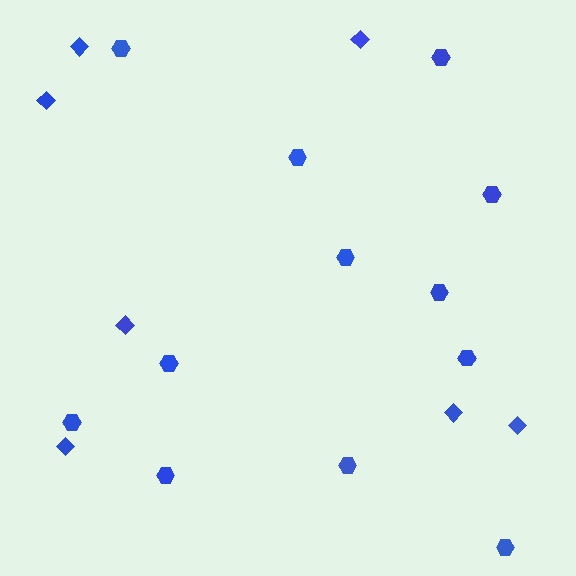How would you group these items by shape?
There are 2 groups: one group of hexagons (12) and one group of diamonds (7).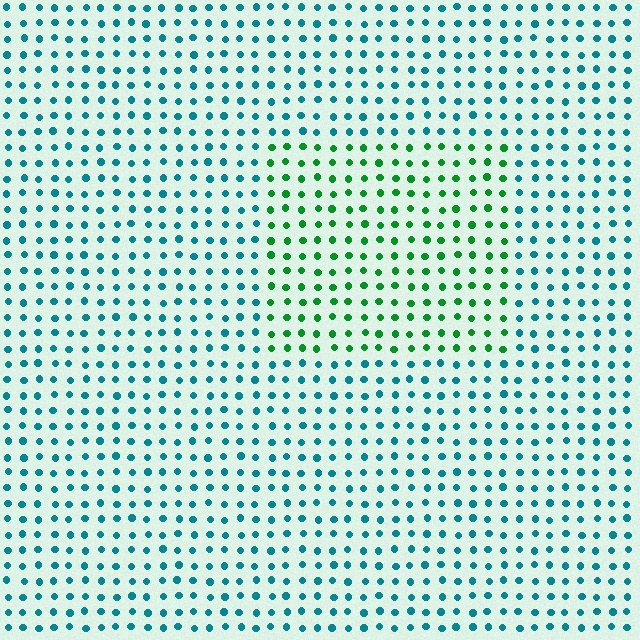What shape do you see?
I see a rectangle.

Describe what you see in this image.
The image is filled with small teal elements in a uniform arrangement. A rectangle-shaped region is visible where the elements are tinted to a slightly different hue, forming a subtle color boundary.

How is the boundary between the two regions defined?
The boundary is defined purely by a slight shift in hue (about 52 degrees). Spacing, size, and orientation are identical on both sides.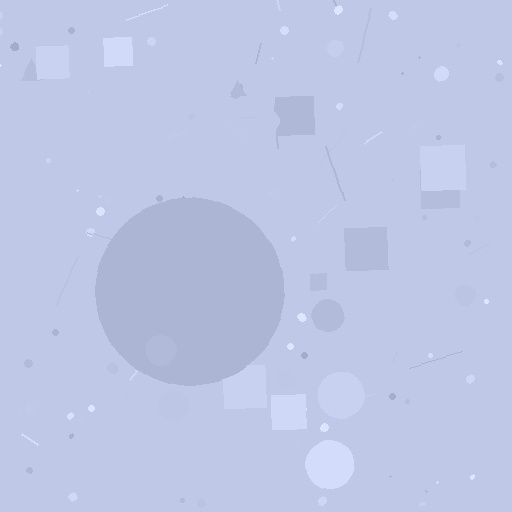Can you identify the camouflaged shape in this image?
The camouflaged shape is a circle.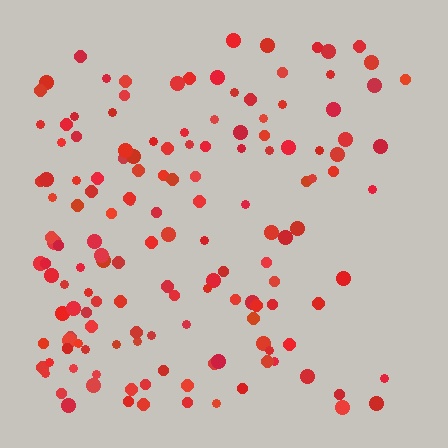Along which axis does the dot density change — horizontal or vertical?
Horizontal.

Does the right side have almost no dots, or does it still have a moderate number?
Still a moderate number, just noticeably fewer than the left.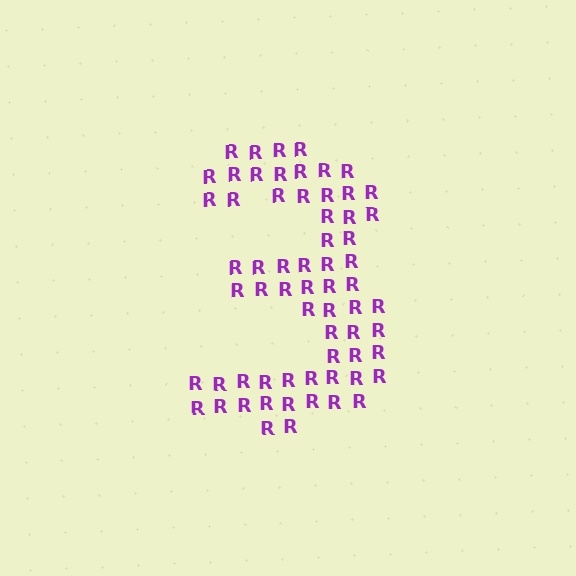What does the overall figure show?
The overall figure shows the digit 3.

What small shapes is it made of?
It is made of small letter R's.